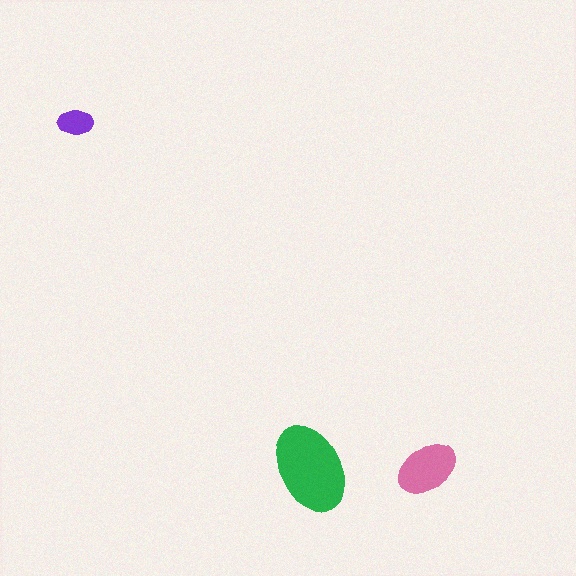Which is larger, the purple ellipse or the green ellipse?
The green one.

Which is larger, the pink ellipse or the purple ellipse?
The pink one.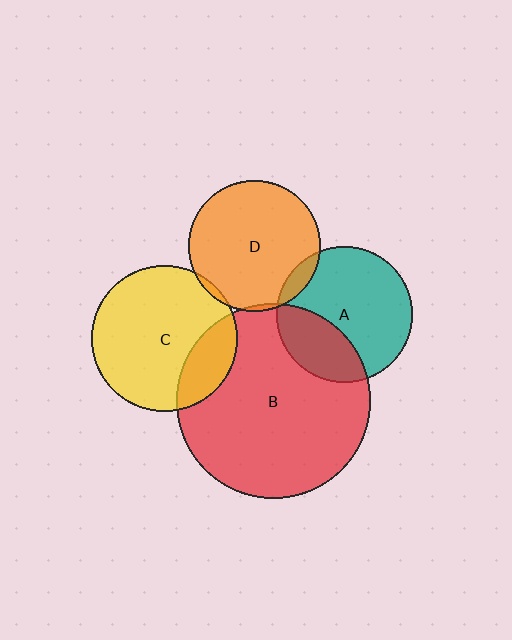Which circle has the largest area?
Circle B (red).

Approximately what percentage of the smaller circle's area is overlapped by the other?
Approximately 5%.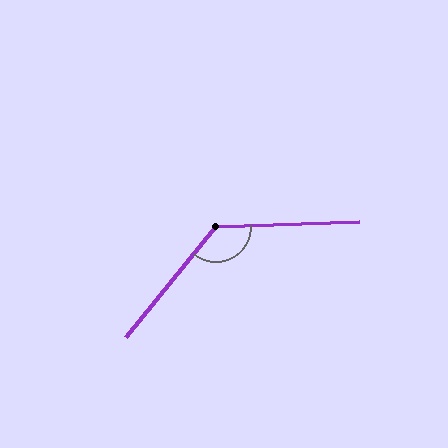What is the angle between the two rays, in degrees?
Approximately 131 degrees.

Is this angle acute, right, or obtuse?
It is obtuse.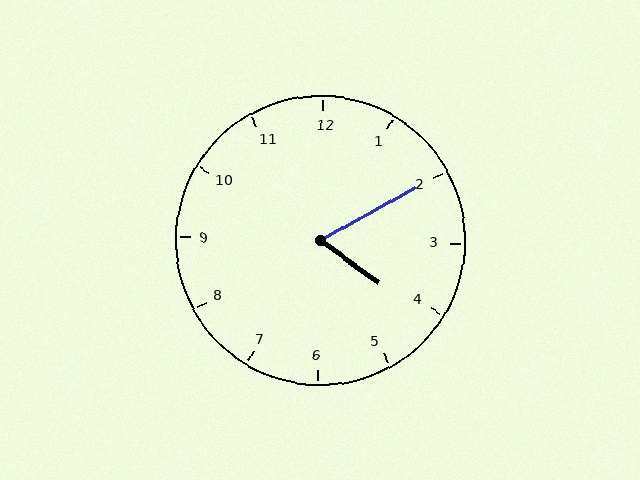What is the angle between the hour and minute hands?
Approximately 65 degrees.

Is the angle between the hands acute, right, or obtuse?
It is acute.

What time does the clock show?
4:10.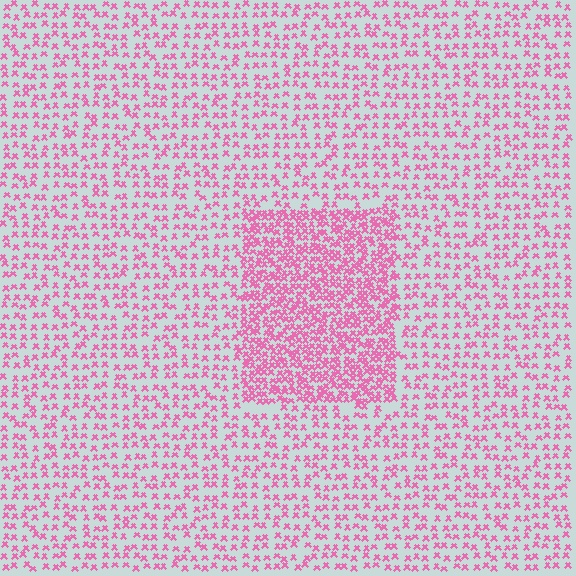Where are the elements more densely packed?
The elements are more densely packed inside the rectangle boundary.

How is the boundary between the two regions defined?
The boundary is defined by a change in element density (approximately 2.2x ratio). All elements are the same color, size, and shape.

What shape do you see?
I see a rectangle.